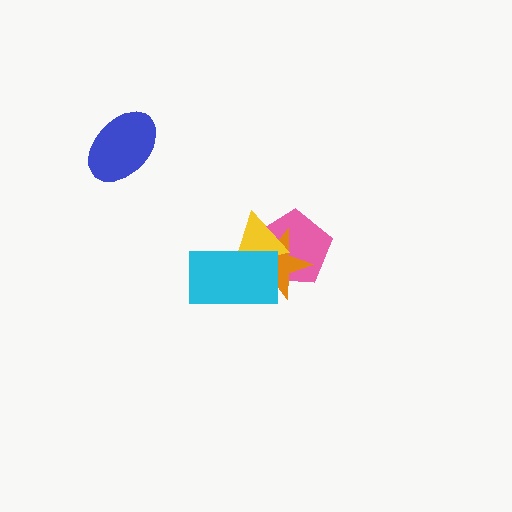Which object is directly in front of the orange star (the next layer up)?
The yellow triangle is directly in front of the orange star.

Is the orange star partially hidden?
Yes, it is partially covered by another shape.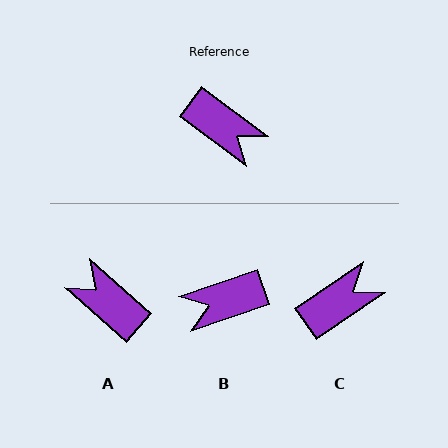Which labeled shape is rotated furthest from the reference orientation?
A, about 175 degrees away.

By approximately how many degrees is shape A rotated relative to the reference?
Approximately 175 degrees counter-clockwise.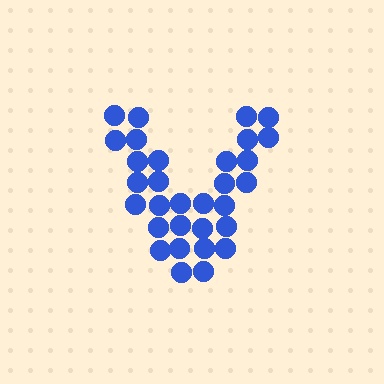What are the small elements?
The small elements are circles.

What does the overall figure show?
The overall figure shows the letter V.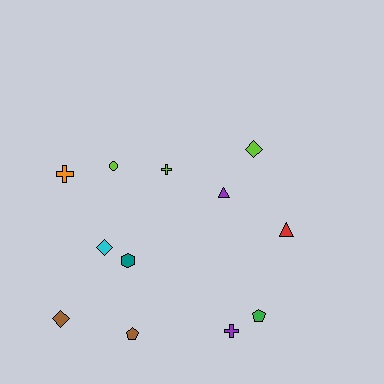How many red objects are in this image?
There is 1 red object.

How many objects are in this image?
There are 12 objects.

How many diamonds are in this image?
There are 3 diamonds.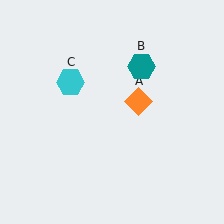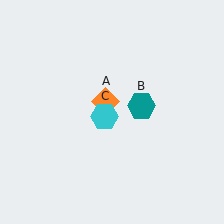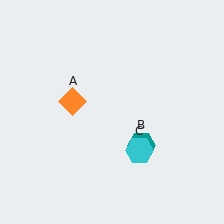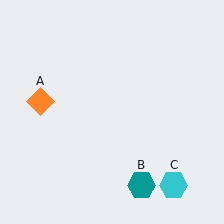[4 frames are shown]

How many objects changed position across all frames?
3 objects changed position: orange diamond (object A), teal hexagon (object B), cyan hexagon (object C).